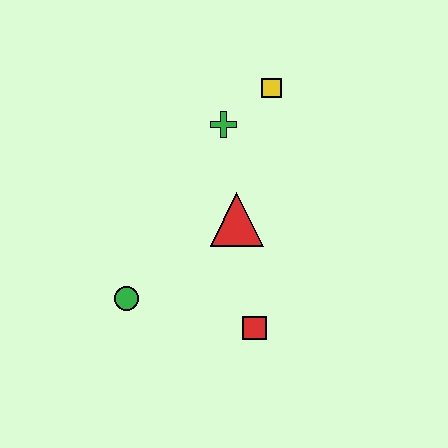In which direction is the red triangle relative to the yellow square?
The red triangle is below the yellow square.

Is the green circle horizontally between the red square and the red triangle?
No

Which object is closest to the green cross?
The yellow square is closest to the green cross.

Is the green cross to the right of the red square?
No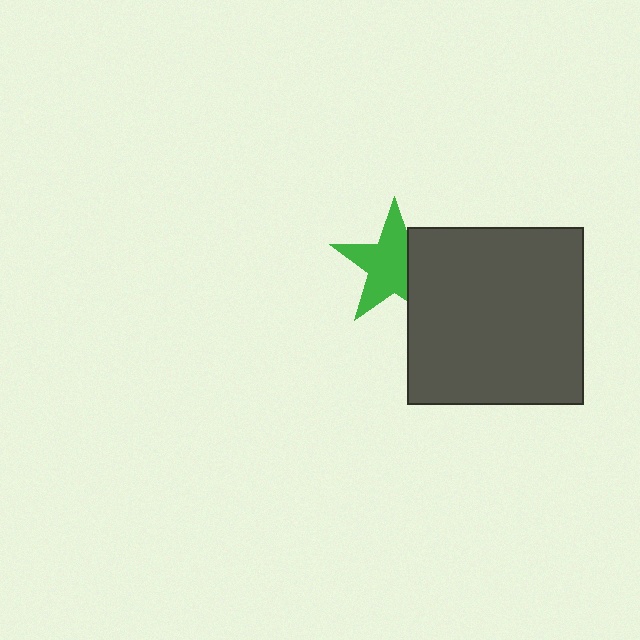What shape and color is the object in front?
The object in front is a dark gray rectangle.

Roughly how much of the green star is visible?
Most of it is visible (roughly 69%).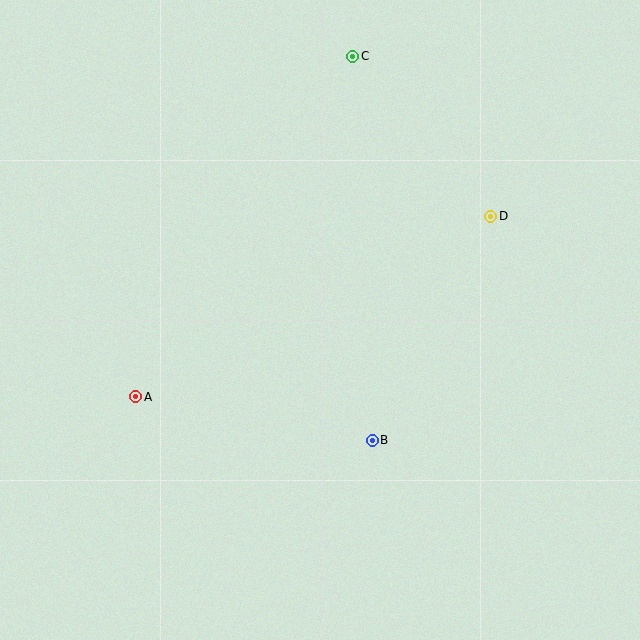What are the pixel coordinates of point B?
Point B is at (372, 440).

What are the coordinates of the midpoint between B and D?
The midpoint between B and D is at (431, 328).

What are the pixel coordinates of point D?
Point D is at (491, 216).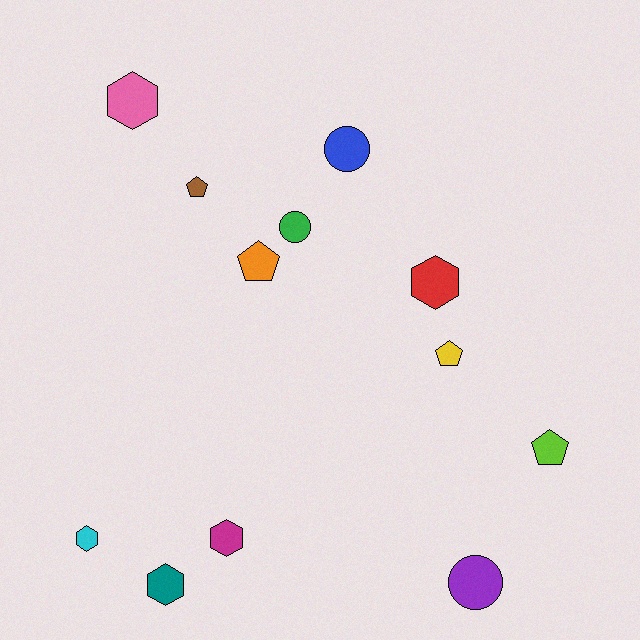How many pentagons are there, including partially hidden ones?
There are 4 pentagons.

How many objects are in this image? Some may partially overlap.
There are 12 objects.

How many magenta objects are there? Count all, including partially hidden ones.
There is 1 magenta object.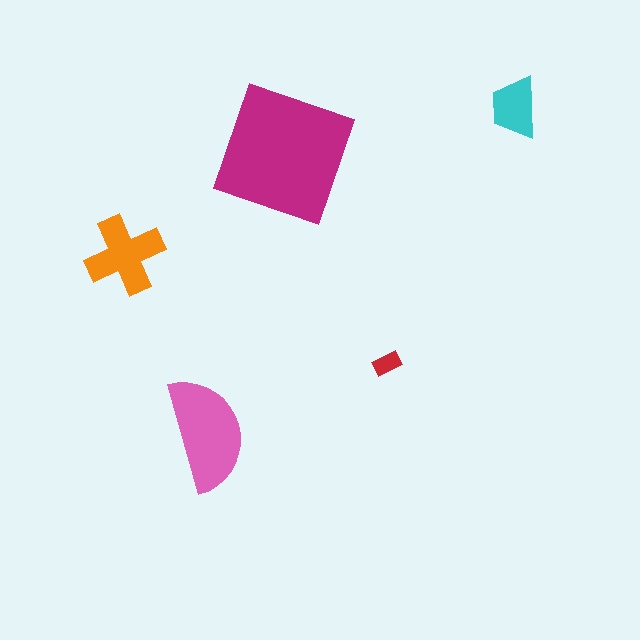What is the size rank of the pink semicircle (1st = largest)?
2nd.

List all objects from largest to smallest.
The magenta square, the pink semicircle, the orange cross, the cyan trapezoid, the red rectangle.